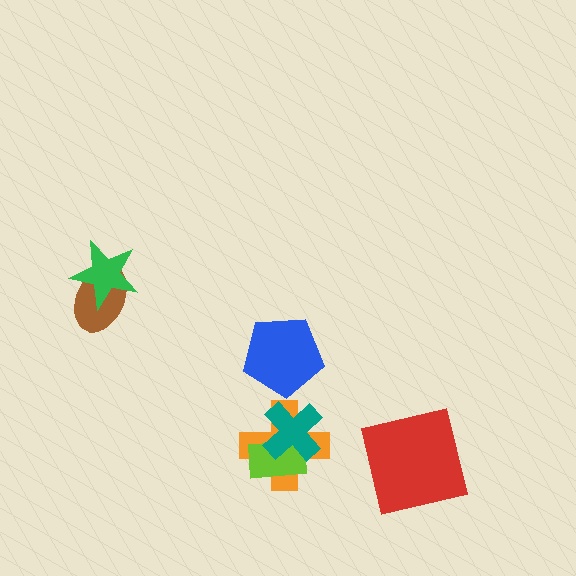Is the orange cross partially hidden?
Yes, it is partially covered by another shape.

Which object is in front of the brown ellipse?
The green star is in front of the brown ellipse.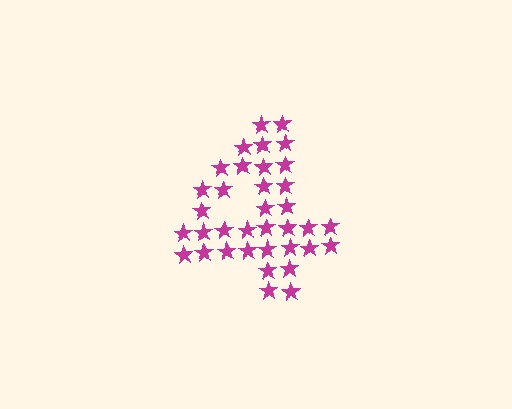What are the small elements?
The small elements are stars.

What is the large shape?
The large shape is the digit 4.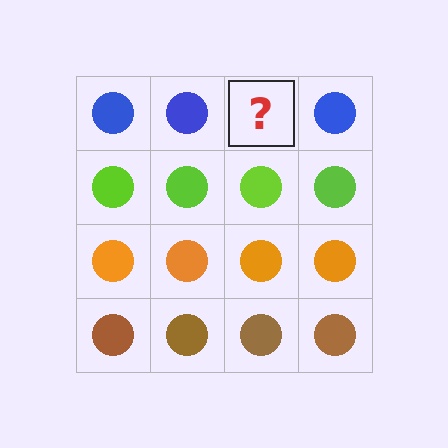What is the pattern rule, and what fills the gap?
The rule is that each row has a consistent color. The gap should be filled with a blue circle.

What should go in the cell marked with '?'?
The missing cell should contain a blue circle.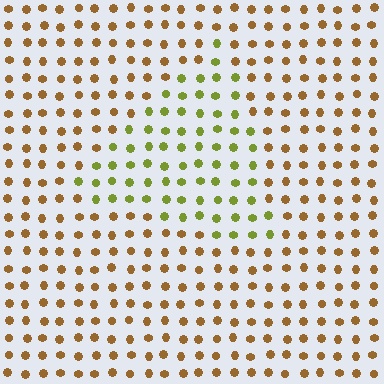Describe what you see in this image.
The image is filled with small brown elements in a uniform arrangement. A triangle-shaped region is visible where the elements are tinted to a slightly different hue, forming a subtle color boundary.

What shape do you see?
I see a triangle.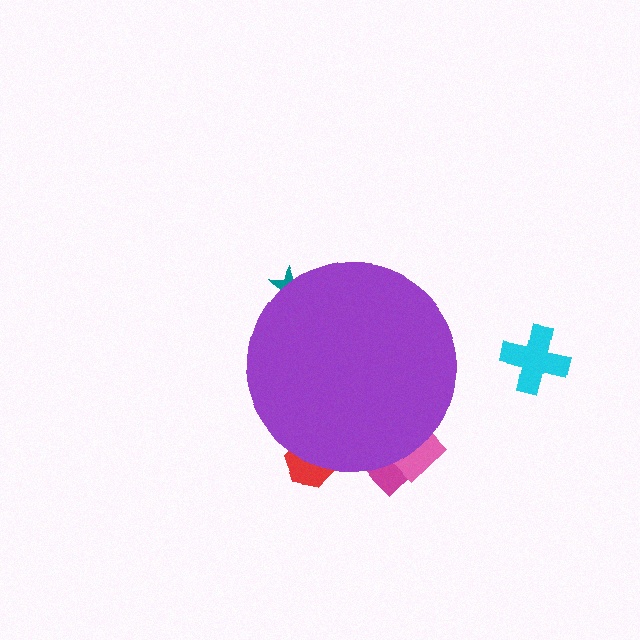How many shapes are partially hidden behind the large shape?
4 shapes are partially hidden.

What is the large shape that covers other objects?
A purple circle.